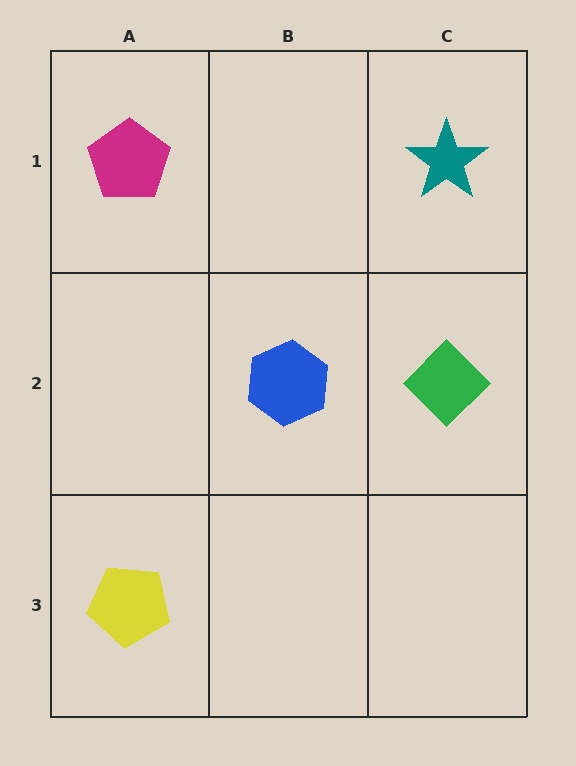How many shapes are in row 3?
1 shape.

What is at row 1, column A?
A magenta pentagon.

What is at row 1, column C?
A teal star.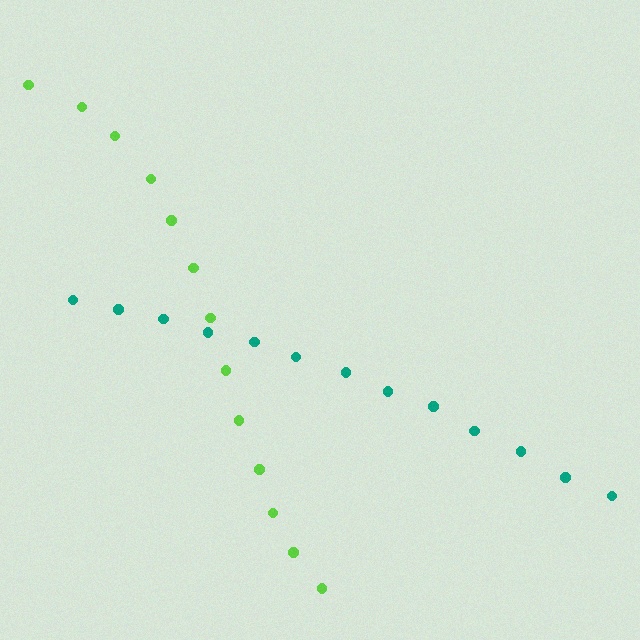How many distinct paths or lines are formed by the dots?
There are 2 distinct paths.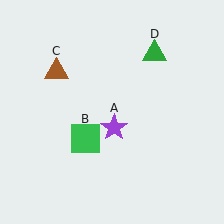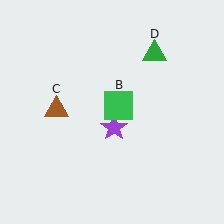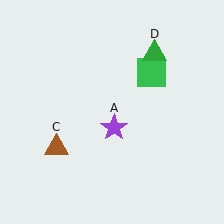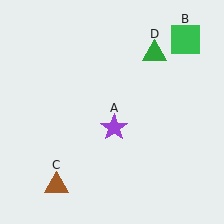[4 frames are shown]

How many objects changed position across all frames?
2 objects changed position: green square (object B), brown triangle (object C).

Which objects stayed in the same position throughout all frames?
Purple star (object A) and green triangle (object D) remained stationary.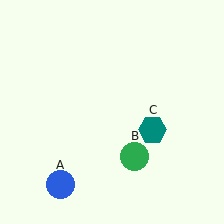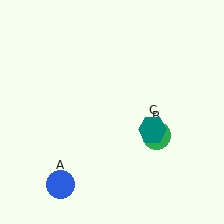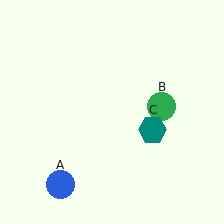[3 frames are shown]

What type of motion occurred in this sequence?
The green circle (object B) rotated counterclockwise around the center of the scene.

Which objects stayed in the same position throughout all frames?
Blue circle (object A) and teal hexagon (object C) remained stationary.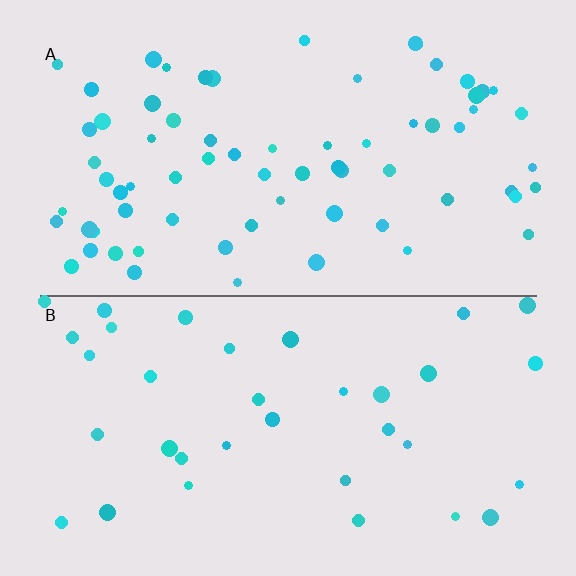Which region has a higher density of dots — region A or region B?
A (the top).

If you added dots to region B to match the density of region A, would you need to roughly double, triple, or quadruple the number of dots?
Approximately double.